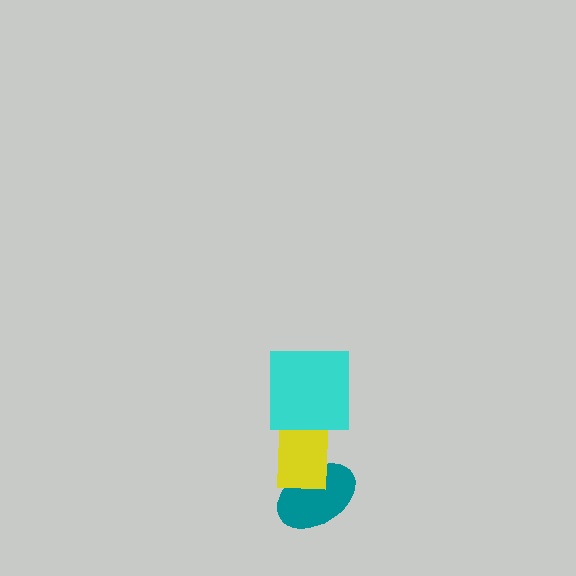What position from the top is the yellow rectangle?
The yellow rectangle is 2nd from the top.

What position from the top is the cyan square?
The cyan square is 1st from the top.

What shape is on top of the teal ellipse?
The yellow rectangle is on top of the teal ellipse.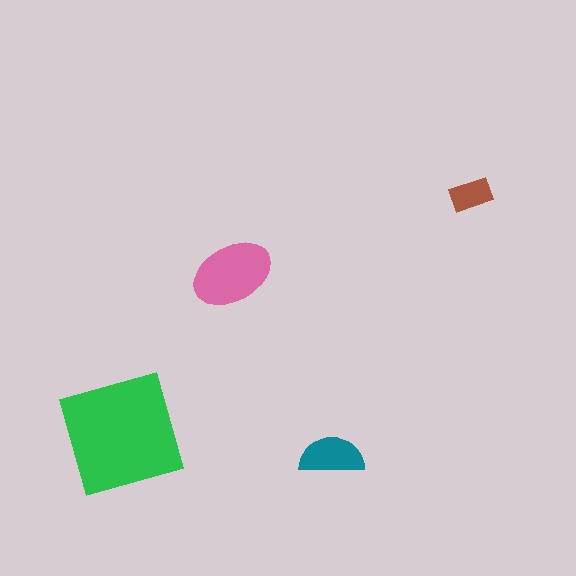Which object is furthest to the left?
The green square is leftmost.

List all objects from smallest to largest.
The brown rectangle, the teal semicircle, the pink ellipse, the green square.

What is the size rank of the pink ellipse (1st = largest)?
2nd.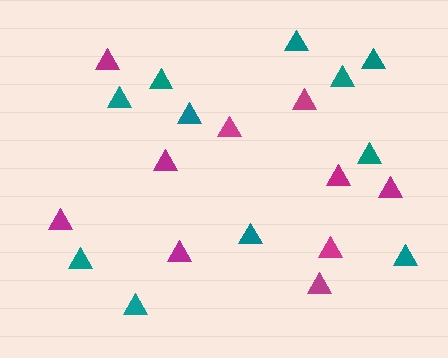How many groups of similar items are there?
There are 2 groups: one group of magenta triangles (10) and one group of teal triangles (11).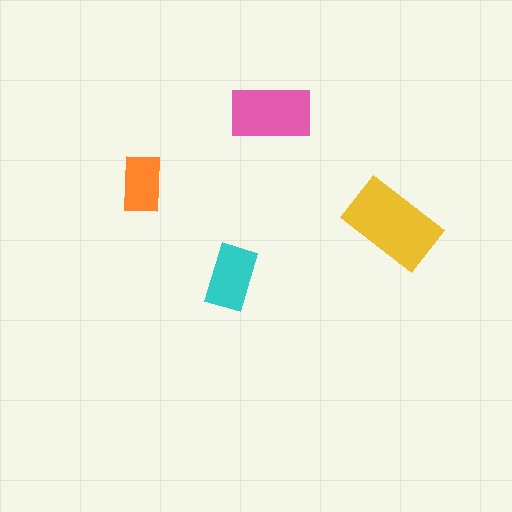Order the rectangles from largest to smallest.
the yellow one, the pink one, the cyan one, the orange one.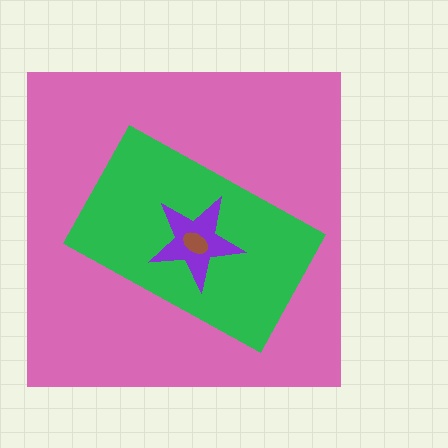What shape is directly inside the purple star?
The brown ellipse.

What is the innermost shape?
The brown ellipse.